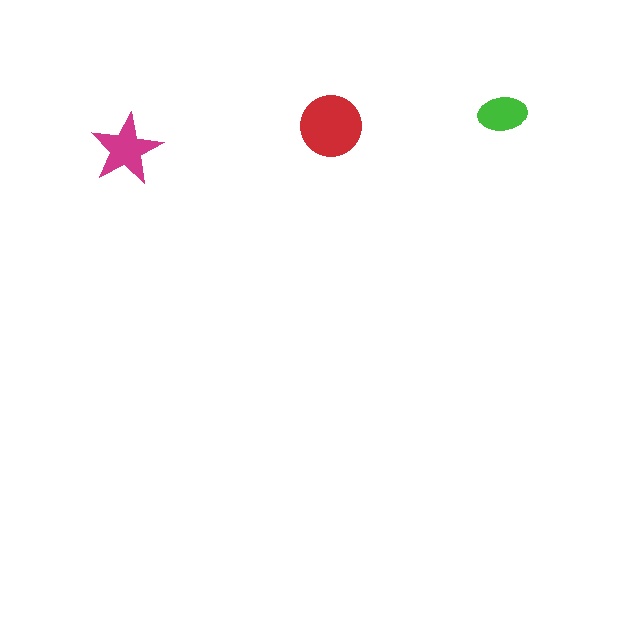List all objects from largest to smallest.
The red circle, the magenta star, the green ellipse.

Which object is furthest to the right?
The green ellipse is rightmost.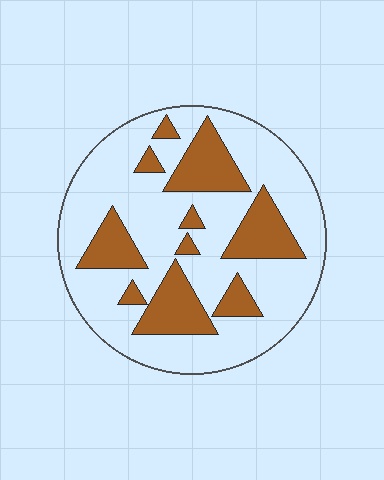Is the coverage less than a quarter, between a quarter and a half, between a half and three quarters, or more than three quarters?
Between a quarter and a half.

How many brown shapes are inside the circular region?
10.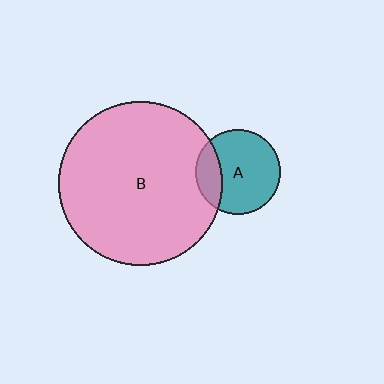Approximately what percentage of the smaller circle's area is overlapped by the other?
Approximately 25%.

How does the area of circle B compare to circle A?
Approximately 3.7 times.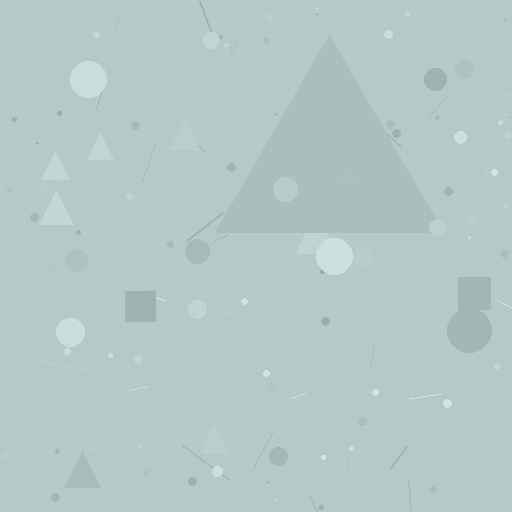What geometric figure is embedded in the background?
A triangle is embedded in the background.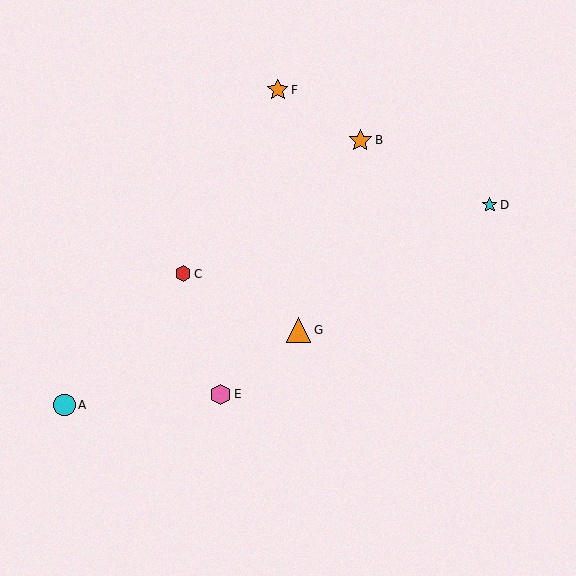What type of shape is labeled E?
Shape E is a pink hexagon.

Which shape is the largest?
The orange triangle (labeled G) is the largest.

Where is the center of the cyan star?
The center of the cyan star is at (490, 205).